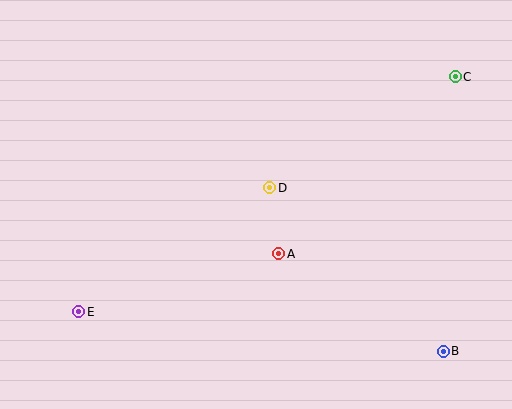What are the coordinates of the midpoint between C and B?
The midpoint between C and B is at (449, 214).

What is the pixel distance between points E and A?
The distance between E and A is 208 pixels.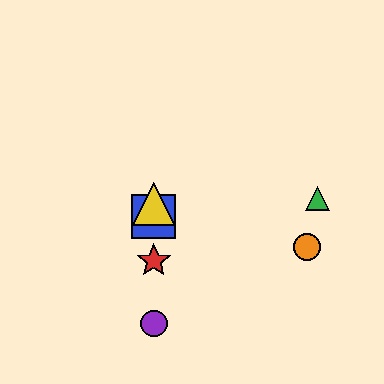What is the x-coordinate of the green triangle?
The green triangle is at x≈317.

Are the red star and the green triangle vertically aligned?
No, the red star is at x≈154 and the green triangle is at x≈317.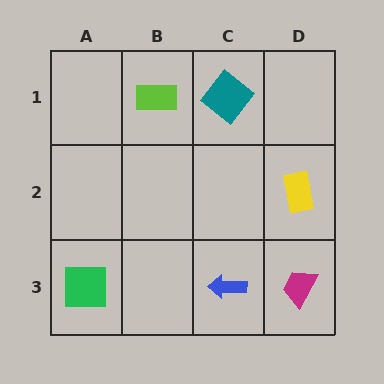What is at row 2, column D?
A yellow rectangle.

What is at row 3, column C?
A blue arrow.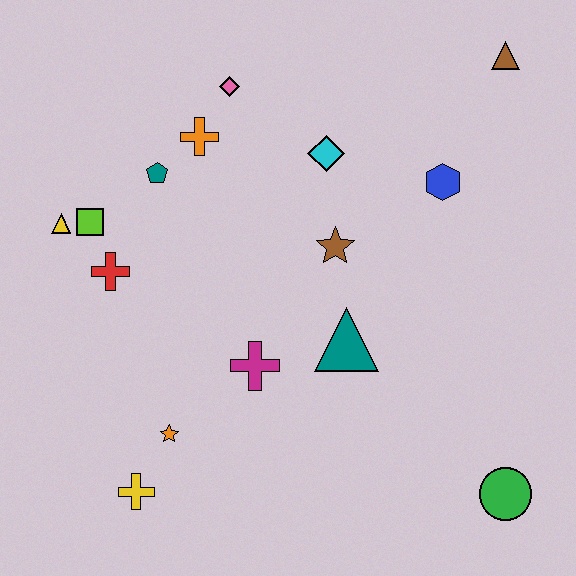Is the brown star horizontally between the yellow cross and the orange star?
No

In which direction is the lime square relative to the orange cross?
The lime square is to the left of the orange cross.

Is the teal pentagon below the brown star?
No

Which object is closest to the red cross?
The lime square is closest to the red cross.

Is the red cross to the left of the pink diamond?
Yes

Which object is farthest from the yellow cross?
The brown triangle is farthest from the yellow cross.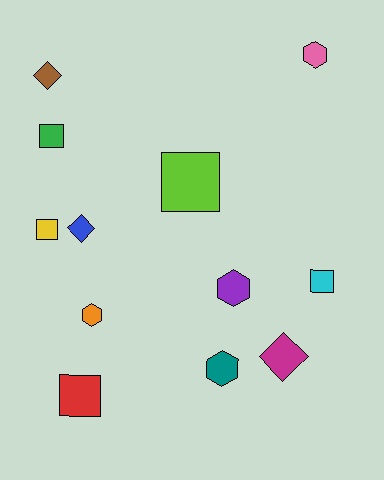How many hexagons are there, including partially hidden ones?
There are 4 hexagons.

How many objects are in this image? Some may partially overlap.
There are 12 objects.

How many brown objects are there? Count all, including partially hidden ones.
There is 1 brown object.